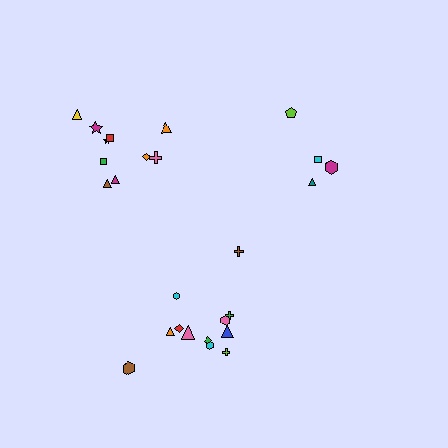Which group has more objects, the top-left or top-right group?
The top-left group.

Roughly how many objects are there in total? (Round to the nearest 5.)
Roughly 25 objects in total.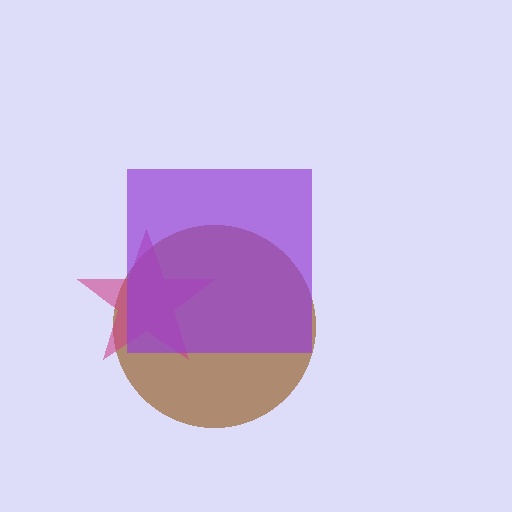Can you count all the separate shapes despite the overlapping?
Yes, there are 3 separate shapes.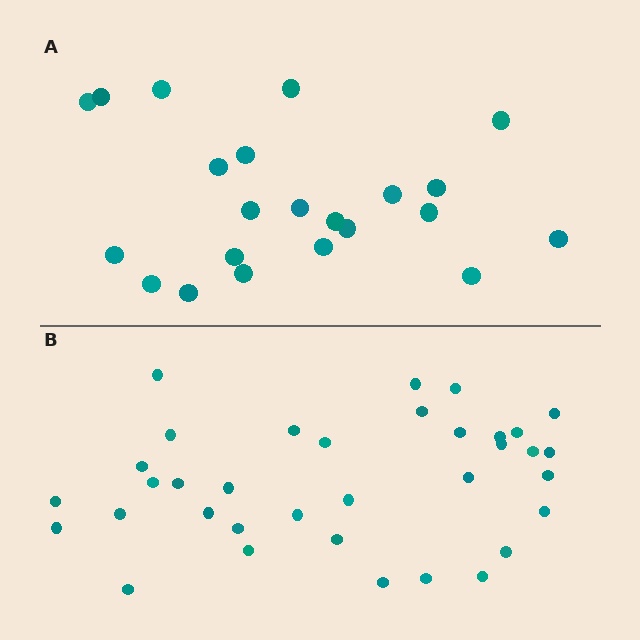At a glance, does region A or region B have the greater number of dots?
Region B (the bottom region) has more dots.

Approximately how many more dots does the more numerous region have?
Region B has approximately 15 more dots than region A.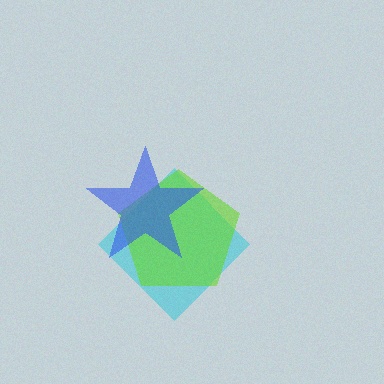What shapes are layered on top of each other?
The layered shapes are: a cyan diamond, a lime pentagon, a blue star.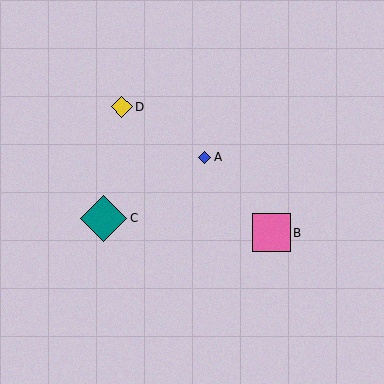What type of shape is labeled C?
Shape C is a teal diamond.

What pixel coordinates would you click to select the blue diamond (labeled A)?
Click at (205, 157) to select the blue diamond A.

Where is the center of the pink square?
The center of the pink square is at (271, 233).